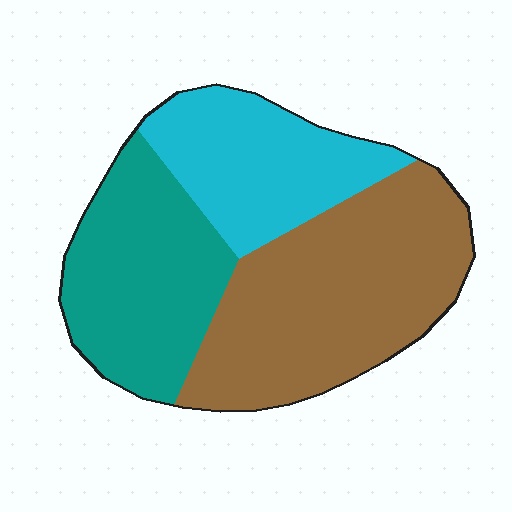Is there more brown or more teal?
Brown.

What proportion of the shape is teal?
Teal takes up about one third (1/3) of the shape.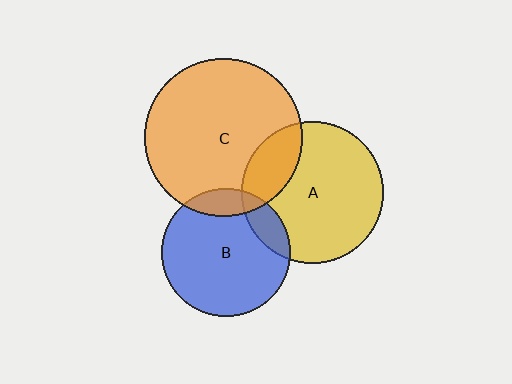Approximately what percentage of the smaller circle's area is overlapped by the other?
Approximately 20%.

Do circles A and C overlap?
Yes.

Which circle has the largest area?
Circle C (orange).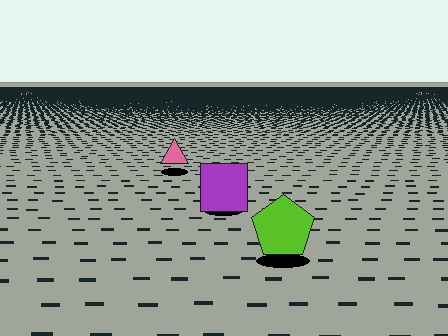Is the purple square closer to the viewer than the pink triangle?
Yes. The purple square is closer — you can tell from the texture gradient: the ground texture is coarser near it.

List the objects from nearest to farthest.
From nearest to farthest: the lime pentagon, the purple square, the pink triangle.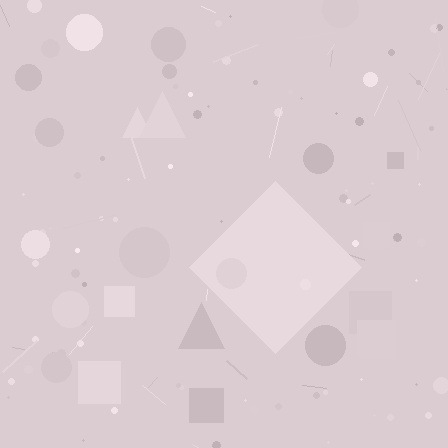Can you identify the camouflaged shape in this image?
The camouflaged shape is a diamond.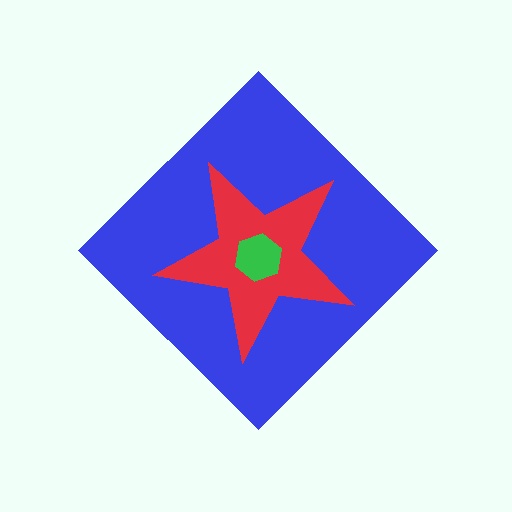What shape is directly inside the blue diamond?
The red star.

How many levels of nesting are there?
3.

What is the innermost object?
The green hexagon.